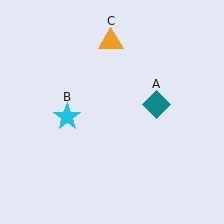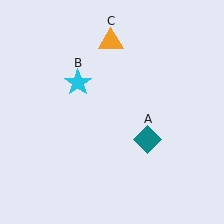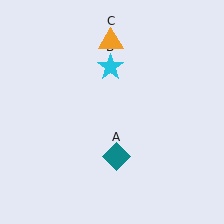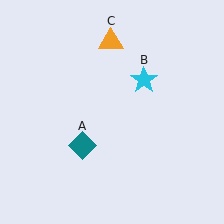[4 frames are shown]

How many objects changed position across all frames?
2 objects changed position: teal diamond (object A), cyan star (object B).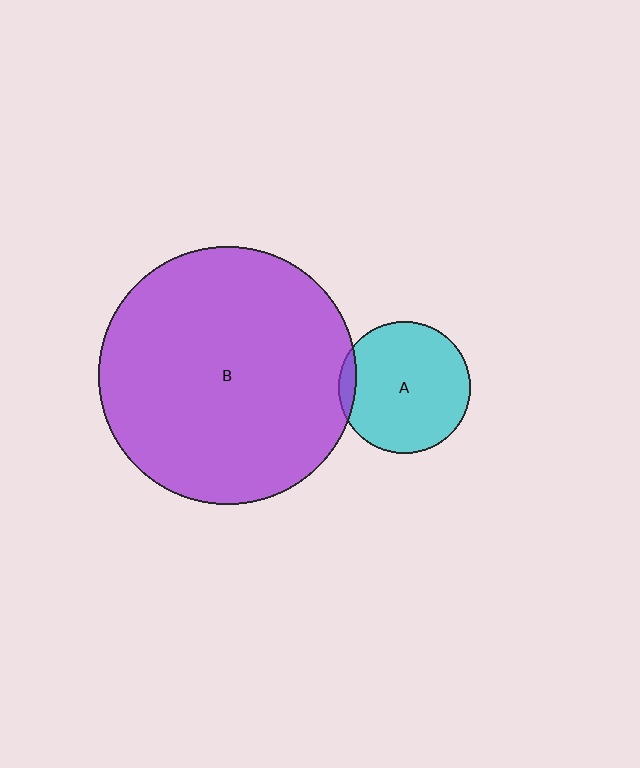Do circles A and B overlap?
Yes.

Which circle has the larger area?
Circle B (purple).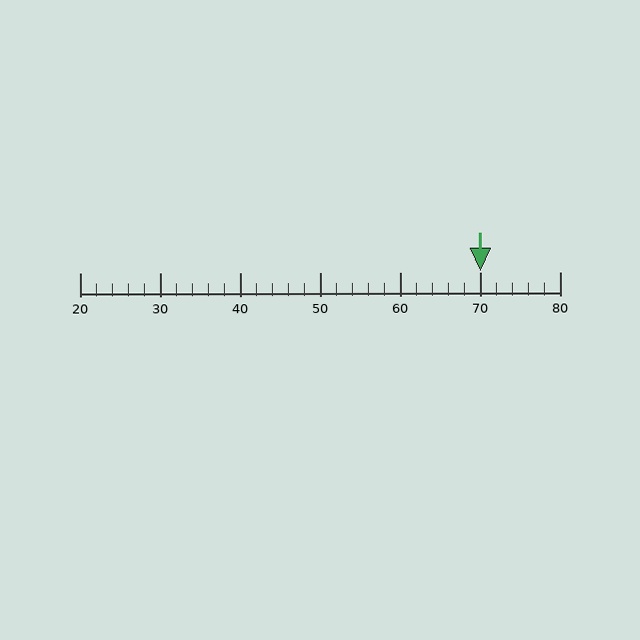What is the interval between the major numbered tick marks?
The major tick marks are spaced 10 units apart.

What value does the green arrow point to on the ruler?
The green arrow points to approximately 70.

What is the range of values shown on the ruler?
The ruler shows values from 20 to 80.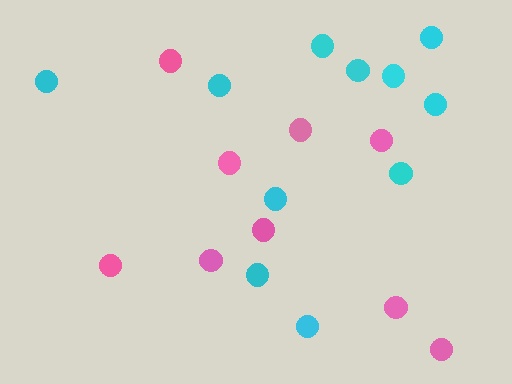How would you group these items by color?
There are 2 groups: one group of pink circles (9) and one group of cyan circles (11).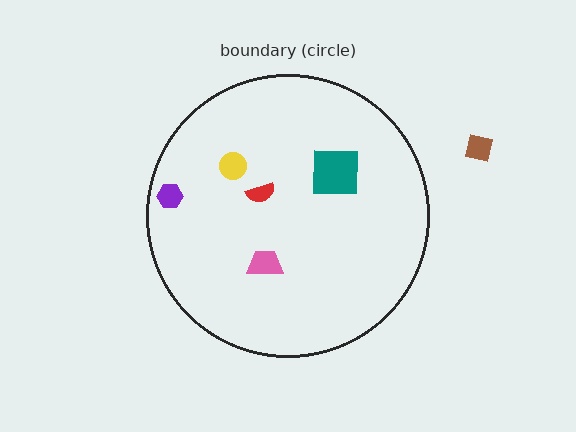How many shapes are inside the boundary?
5 inside, 1 outside.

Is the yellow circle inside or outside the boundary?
Inside.